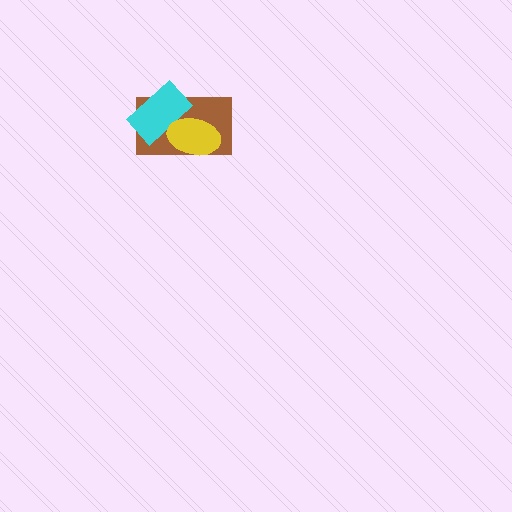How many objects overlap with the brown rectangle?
2 objects overlap with the brown rectangle.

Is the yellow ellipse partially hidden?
No, no other shape covers it.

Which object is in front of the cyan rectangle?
The yellow ellipse is in front of the cyan rectangle.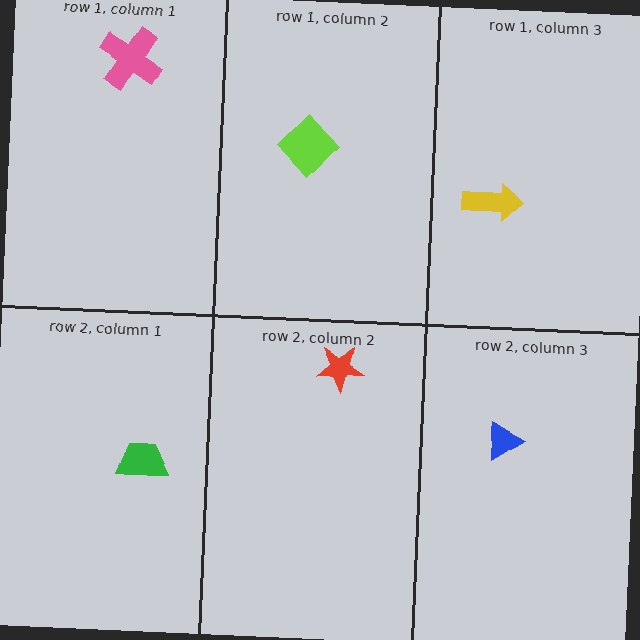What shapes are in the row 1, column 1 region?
The pink cross.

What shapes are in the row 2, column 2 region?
The red star.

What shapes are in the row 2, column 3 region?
The blue triangle.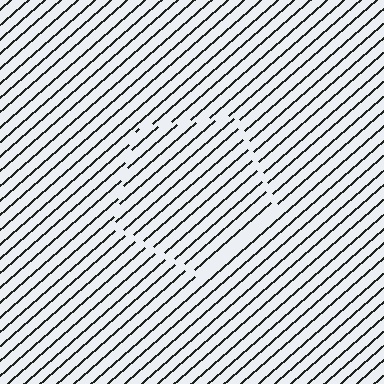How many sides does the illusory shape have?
5 sides — the line-ends trace a pentagon.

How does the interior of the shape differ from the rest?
The interior of the shape contains the same grating, shifted by half a period — the contour is defined by the phase discontinuity where line-ends from the inner and outer gratings abut.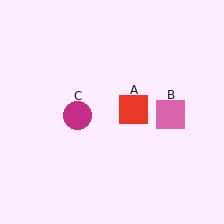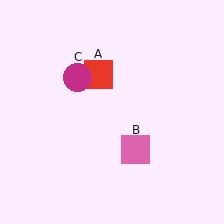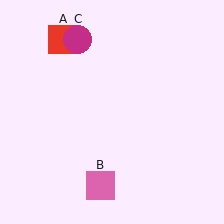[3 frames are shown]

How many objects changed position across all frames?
3 objects changed position: red square (object A), pink square (object B), magenta circle (object C).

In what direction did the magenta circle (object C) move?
The magenta circle (object C) moved up.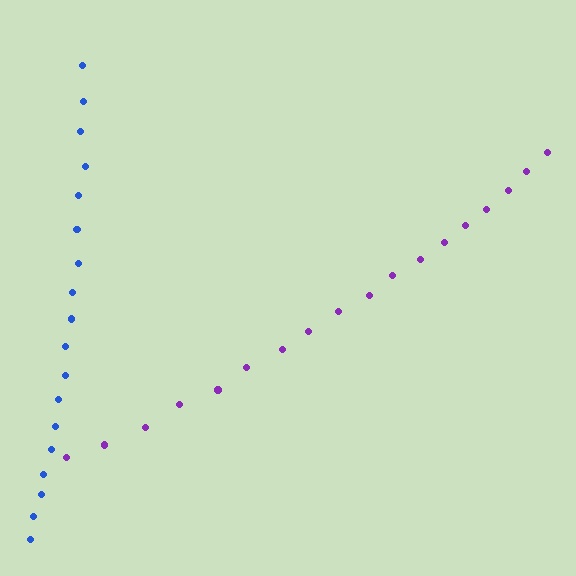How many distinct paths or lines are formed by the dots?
There are 2 distinct paths.